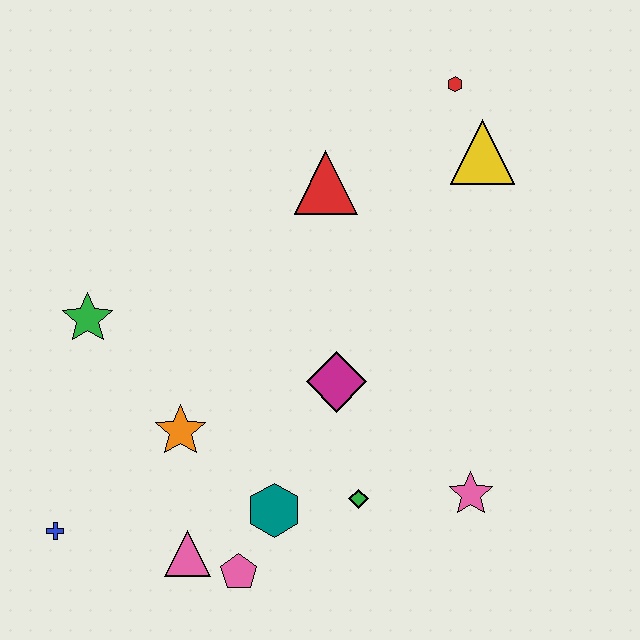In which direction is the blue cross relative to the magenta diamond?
The blue cross is to the left of the magenta diamond.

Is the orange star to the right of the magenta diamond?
No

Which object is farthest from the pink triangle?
The red hexagon is farthest from the pink triangle.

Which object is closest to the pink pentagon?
The pink triangle is closest to the pink pentagon.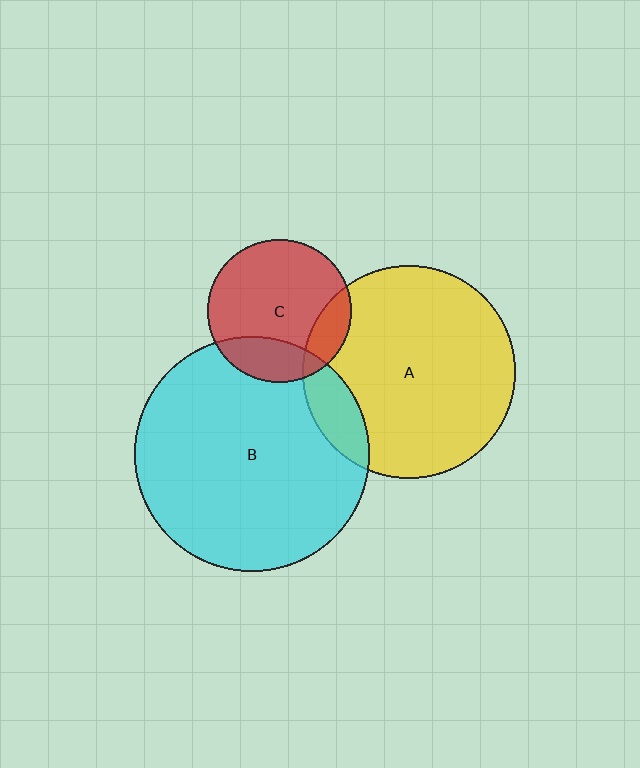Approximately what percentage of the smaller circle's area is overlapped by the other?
Approximately 20%.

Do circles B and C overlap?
Yes.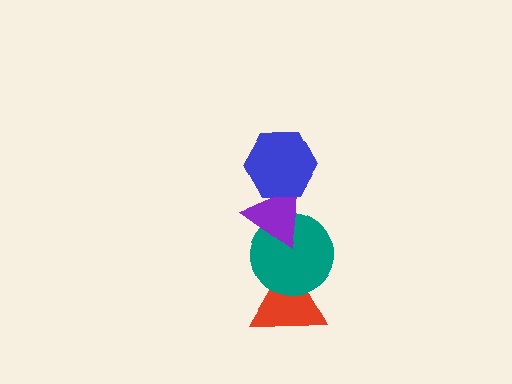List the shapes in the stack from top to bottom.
From top to bottom: the blue hexagon, the purple triangle, the teal circle, the red triangle.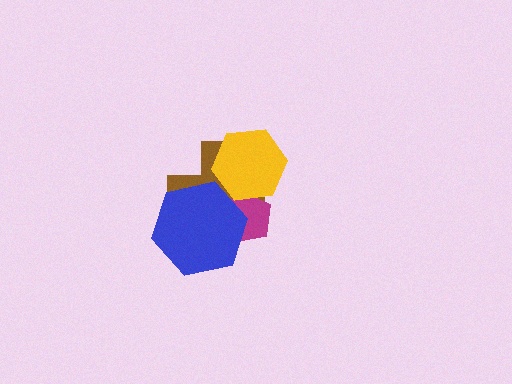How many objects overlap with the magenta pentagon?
3 objects overlap with the magenta pentagon.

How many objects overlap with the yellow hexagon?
2 objects overlap with the yellow hexagon.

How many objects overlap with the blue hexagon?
2 objects overlap with the blue hexagon.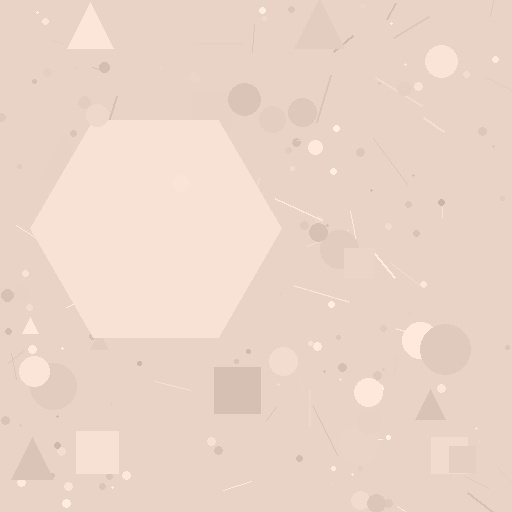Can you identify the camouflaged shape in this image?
The camouflaged shape is a hexagon.